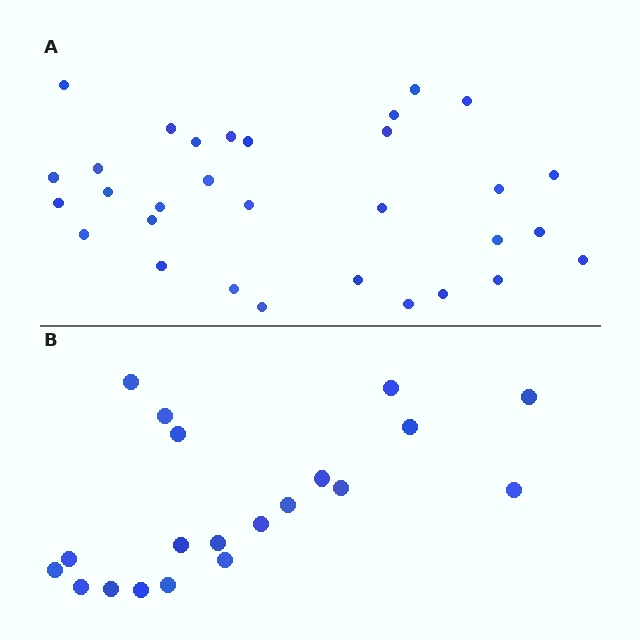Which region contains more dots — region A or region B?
Region A (the top region) has more dots.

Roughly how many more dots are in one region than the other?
Region A has roughly 12 or so more dots than region B.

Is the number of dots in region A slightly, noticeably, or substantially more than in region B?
Region A has substantially more. The ratio is roughly 1.6 to 1.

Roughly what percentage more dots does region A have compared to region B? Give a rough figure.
About 55% more.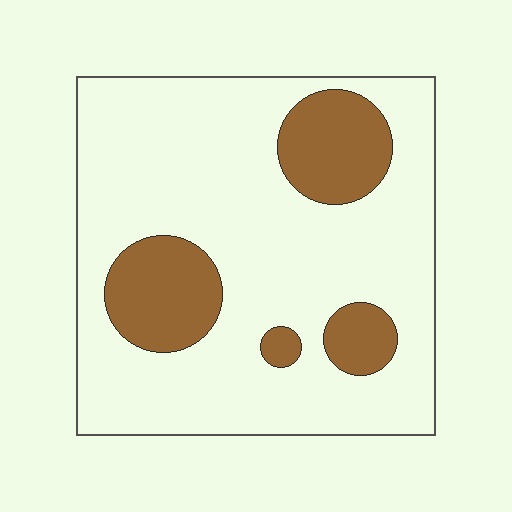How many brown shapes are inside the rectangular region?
4.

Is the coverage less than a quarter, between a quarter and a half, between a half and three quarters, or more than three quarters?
Less than a quarter.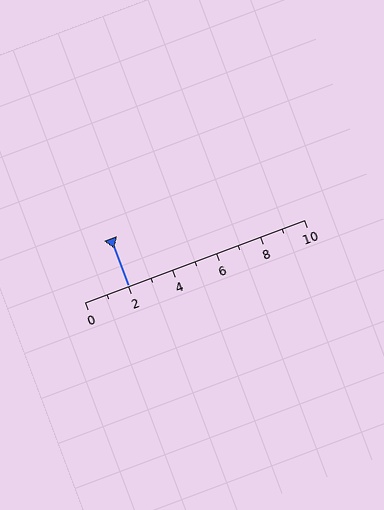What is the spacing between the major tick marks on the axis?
The major ticks are spaced 2 apart.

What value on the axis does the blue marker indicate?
The marker indicates approximately 2.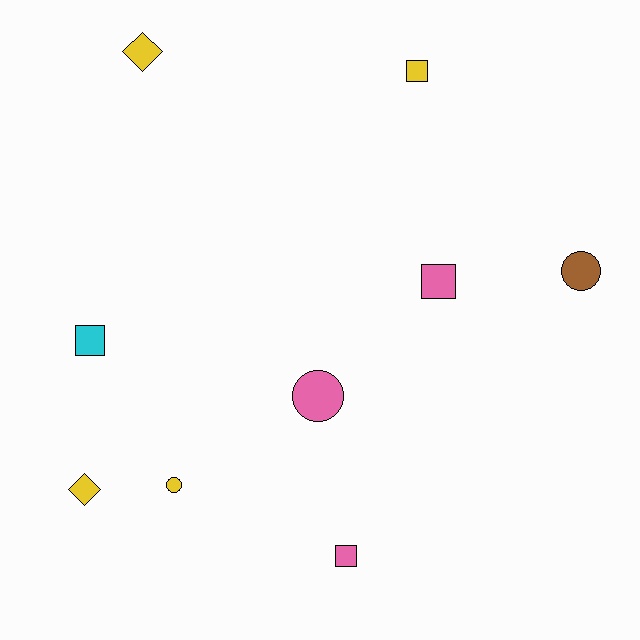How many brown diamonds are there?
There are no brown diamonds.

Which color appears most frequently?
Yellow, with 4 objects.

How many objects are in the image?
There are 9 objects.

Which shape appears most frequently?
Square, with 4 objects.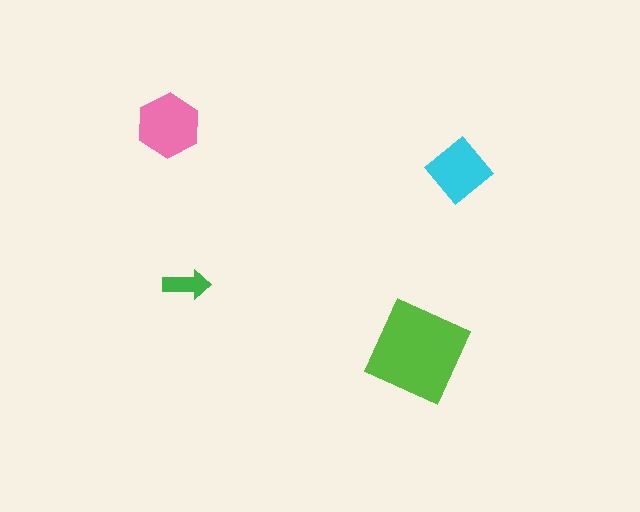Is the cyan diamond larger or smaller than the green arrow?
Larger.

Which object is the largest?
The lime square.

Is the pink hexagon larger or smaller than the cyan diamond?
Larger.